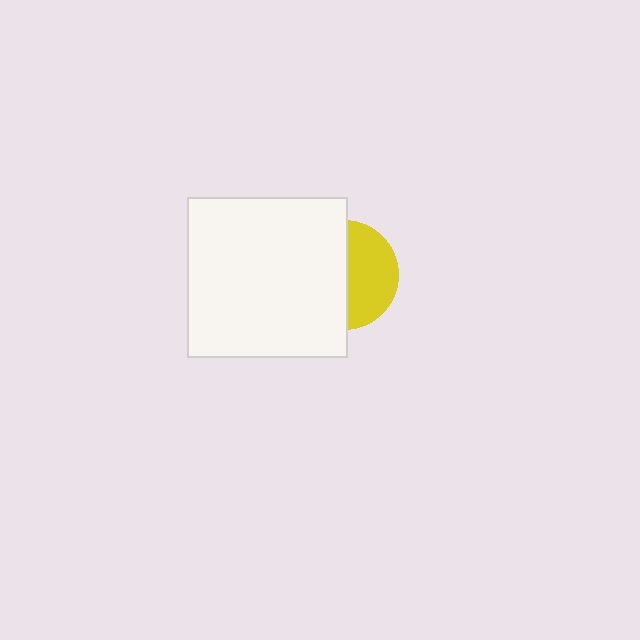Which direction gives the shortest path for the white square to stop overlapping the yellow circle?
Moving left gives the shortest separation.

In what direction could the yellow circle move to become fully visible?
The yellow circle could move right. That would shift it out from behind the white square entirely.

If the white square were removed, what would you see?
You would see the complete yellow circle.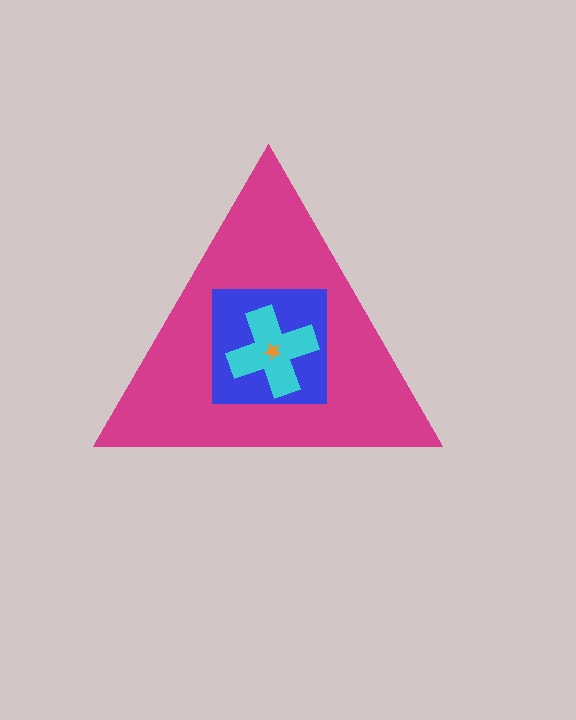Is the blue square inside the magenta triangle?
Yes.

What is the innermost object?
The orange star.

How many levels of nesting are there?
4.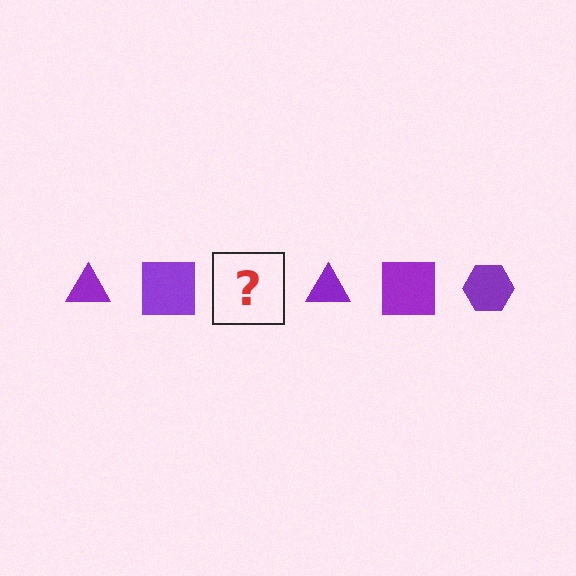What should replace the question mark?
The question mark should be replaced with a purple hexagon.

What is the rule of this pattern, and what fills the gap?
The rule is that the pattern cycles through triangle, square, hexagon shapes in purple. The gap should be filled with a purple hexagon.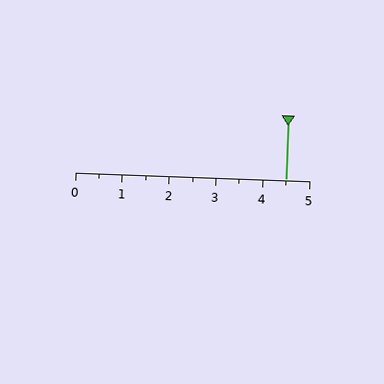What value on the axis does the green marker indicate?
The marker indicates approximately 4.5.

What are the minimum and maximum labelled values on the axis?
The axis runs from 0 to 5.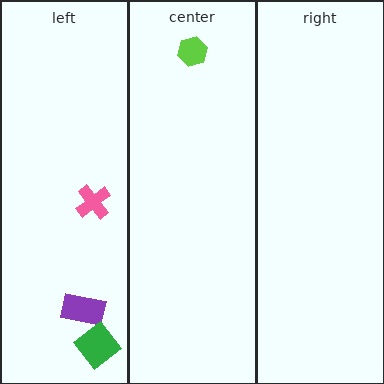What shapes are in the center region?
The lime hexagon.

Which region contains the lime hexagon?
The center region.